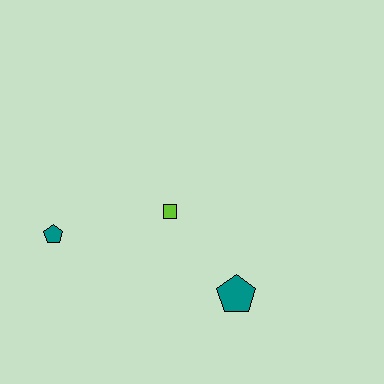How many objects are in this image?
There are 3 objects.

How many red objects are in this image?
There are no red objects.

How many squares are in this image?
There is 1 square.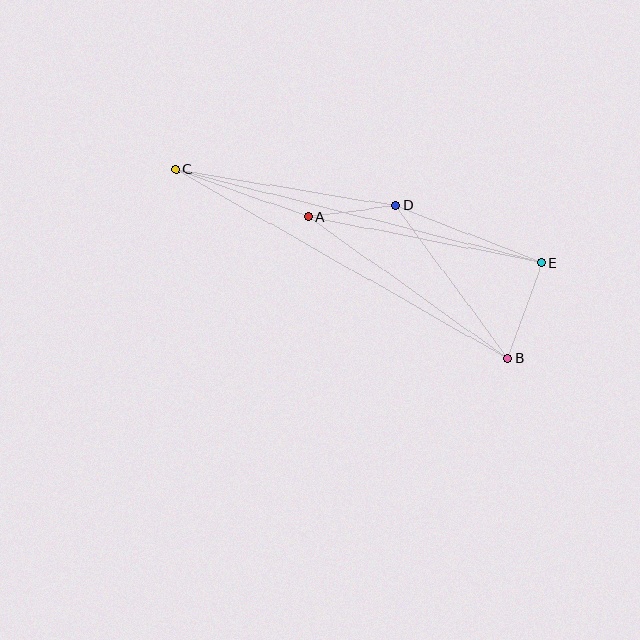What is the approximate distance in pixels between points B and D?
The distance between B and D is approximately 190 pixels.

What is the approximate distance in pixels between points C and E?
The distance between C and E is approximately 378 pixels.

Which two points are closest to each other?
Points A and D are closest to each other.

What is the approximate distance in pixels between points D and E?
The distance between D and E is approximately 157 pixels.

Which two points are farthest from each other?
Points B and C are farthest from each other.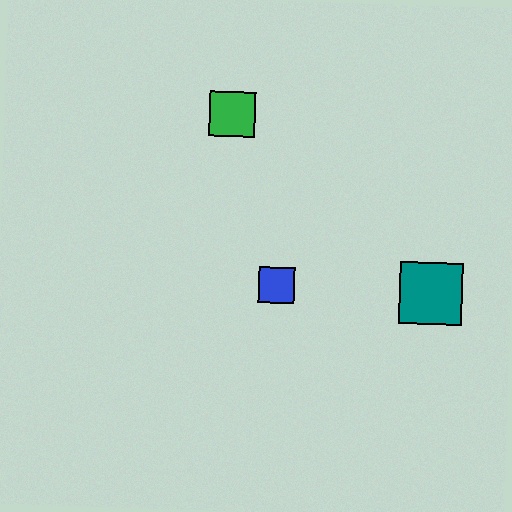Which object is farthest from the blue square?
The green square is farthest from the blue square.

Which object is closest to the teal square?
The blue square is closest to the teal square.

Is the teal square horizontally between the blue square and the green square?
No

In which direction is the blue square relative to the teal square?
The blue square is to the left of the teal square.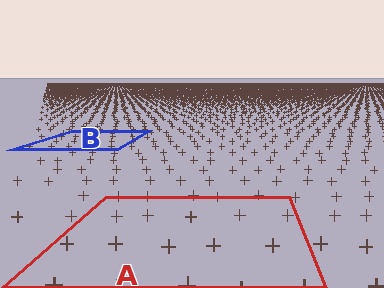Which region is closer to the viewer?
Region A is closer. The texture elements there are larger and more spread out.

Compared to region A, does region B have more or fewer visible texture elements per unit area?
Region B has more texture elements per unit area — they are packed more densely because it is farther away.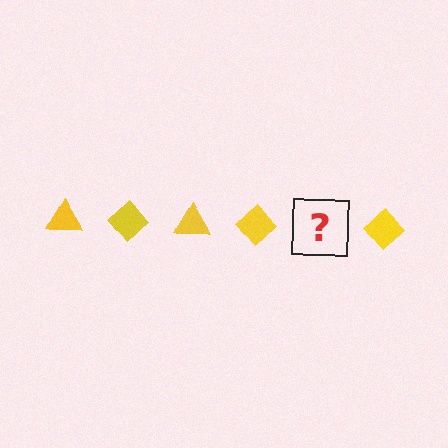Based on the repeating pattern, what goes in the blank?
The blank should be a yellow triangle.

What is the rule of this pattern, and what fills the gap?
The rule is that the pattern cycles through triangle, diamond shapes in yellow. The gap should be filled with a yellow triangle.